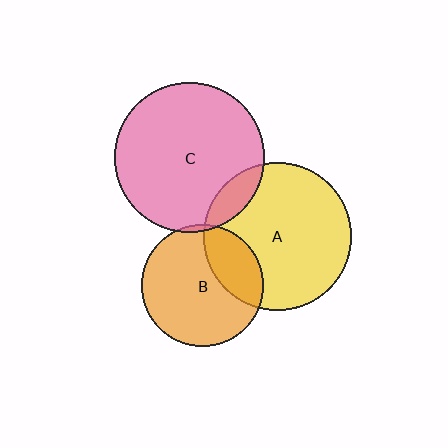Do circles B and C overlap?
Yes.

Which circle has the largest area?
Circle C (pink).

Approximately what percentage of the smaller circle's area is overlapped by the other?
Approximately 5%.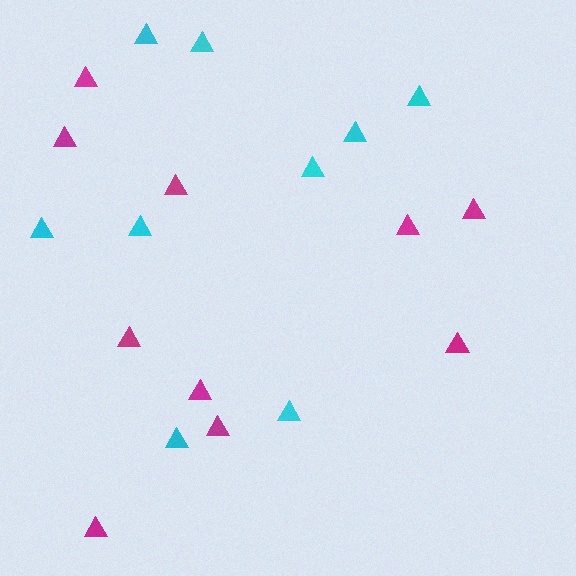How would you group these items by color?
There are 2 groups: one group of magenta triangles (10) and one group of cyan triangles (9).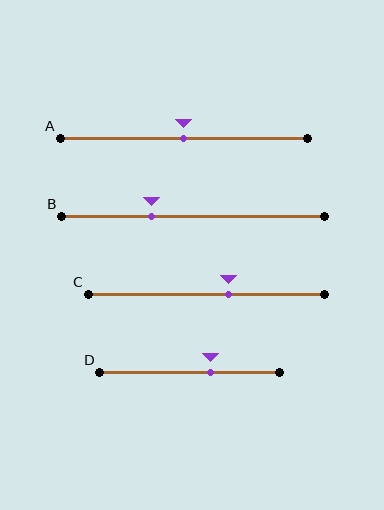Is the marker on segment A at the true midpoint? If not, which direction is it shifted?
Yes, the marker on segment A is at the true midpoint.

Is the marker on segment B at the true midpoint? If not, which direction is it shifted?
No, the marker on segment B is shifted to the left by about 16% of the segment length.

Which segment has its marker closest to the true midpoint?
Segment A has its marker closest to the true midpoint.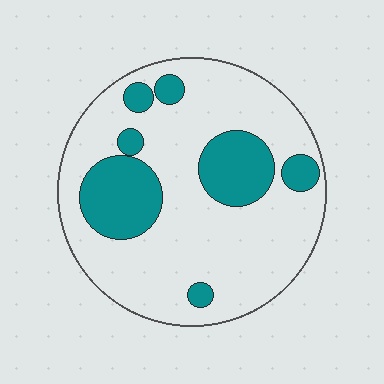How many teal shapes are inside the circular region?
7.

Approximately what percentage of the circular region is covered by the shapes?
Approximately 25%.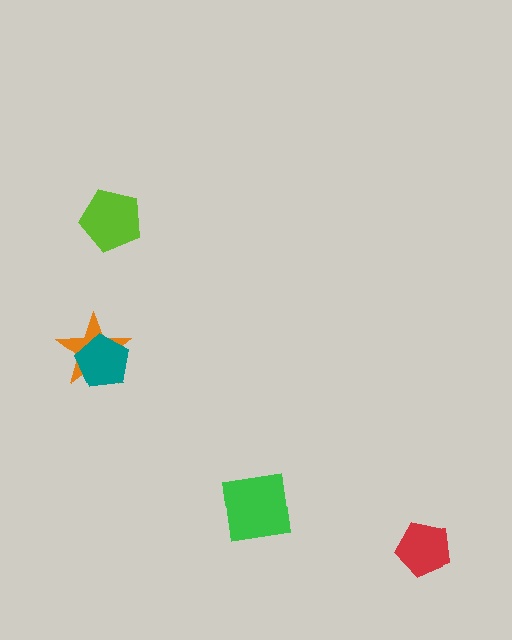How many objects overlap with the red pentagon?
0 objects overlap with the red pentagon.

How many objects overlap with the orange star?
1 object overlaps with the orange star.